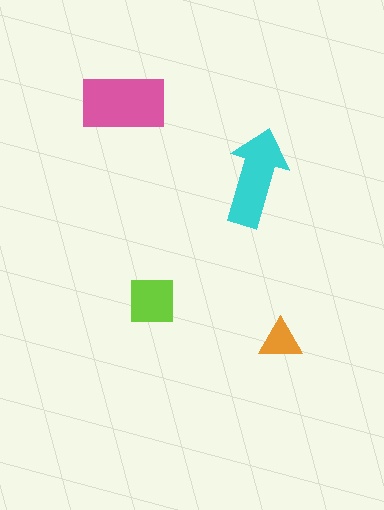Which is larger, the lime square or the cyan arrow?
The cyan arrow.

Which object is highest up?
The pink rectangle is topmost.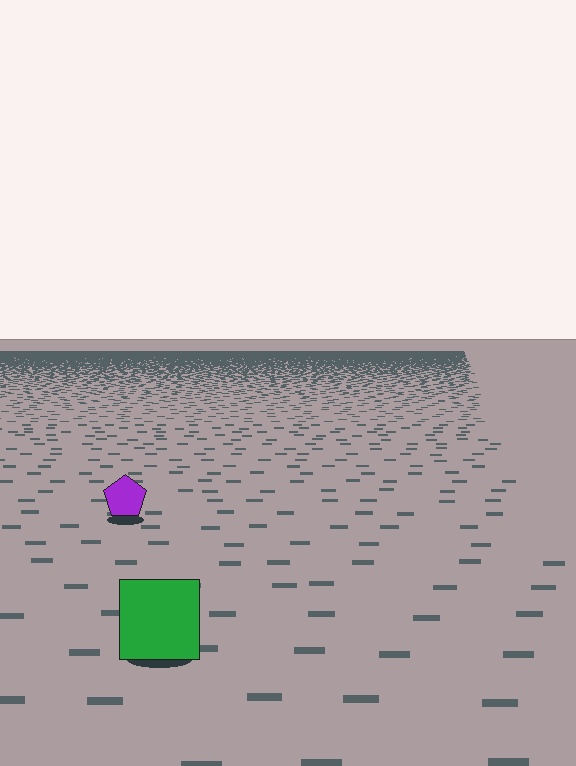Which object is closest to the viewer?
The green square is closest. The texture marks near it are larger and more spread out.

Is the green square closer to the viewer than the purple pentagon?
Yes. The green square is closer — you can tell from the texture gradient: the ground texture is coarser near it.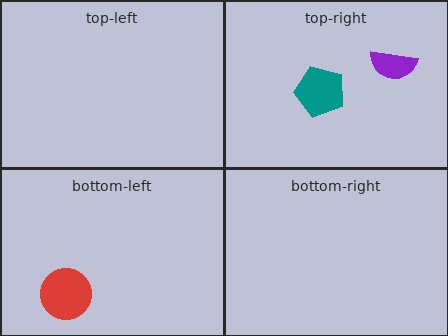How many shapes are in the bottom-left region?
1.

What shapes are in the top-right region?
The purple semicircle, the teal pentagon.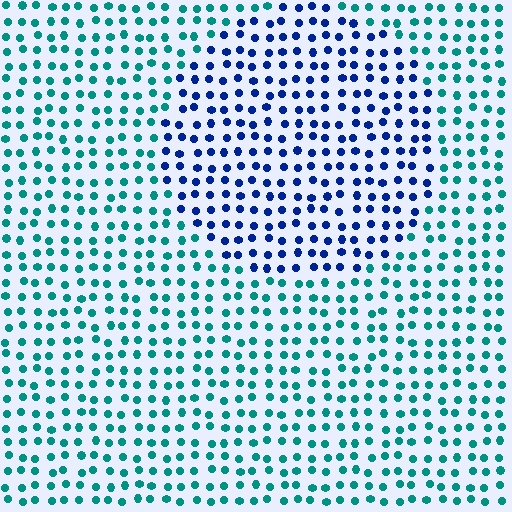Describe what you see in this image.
The image is filled with small teal elements in a uniform arrangement. A circle-shaped region is visible where the elements are tinted to a slightly different hue, forming a subtle color boundary.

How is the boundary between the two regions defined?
The boundary is defined purely by a slight shift in hue (about 52 degrees). Spacing, size, and orientation are identical on both sides.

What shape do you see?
I see a circle.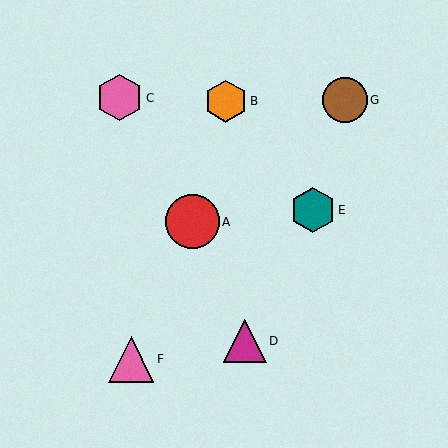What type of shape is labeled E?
Shape E is a teal hexagon.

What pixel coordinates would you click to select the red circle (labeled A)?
Click at (192, 222) to select the red circle A.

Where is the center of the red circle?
The center of the red circle is at (192, 222).